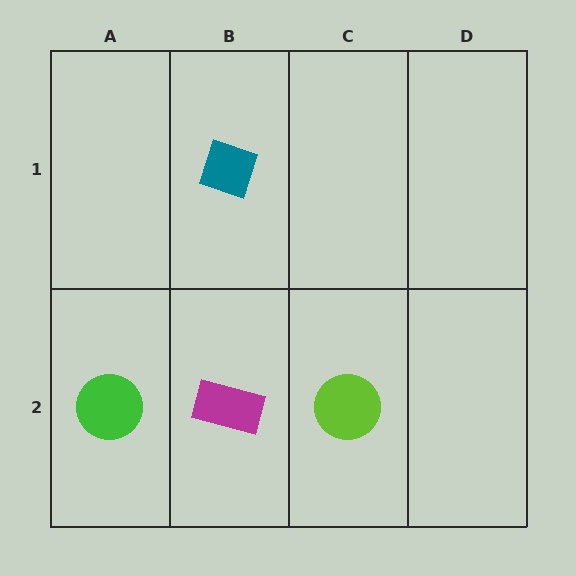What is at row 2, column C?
A lime circle.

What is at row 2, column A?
A green circle.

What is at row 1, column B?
A teal diamond.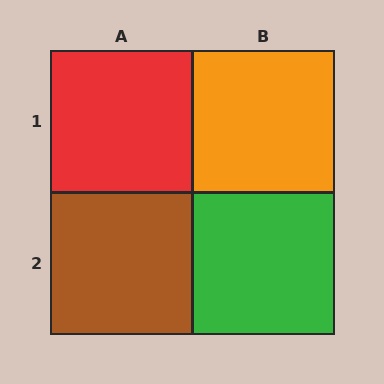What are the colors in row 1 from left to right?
Red, orange.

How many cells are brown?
1 cell is brown.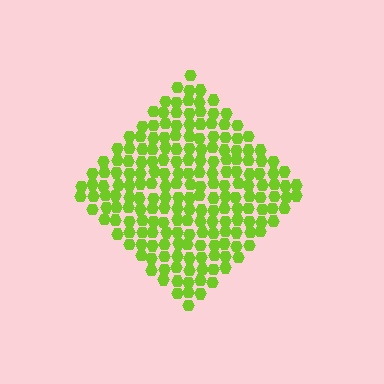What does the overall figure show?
The overall figure shows a diamond.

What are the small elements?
The small elements are hexagons.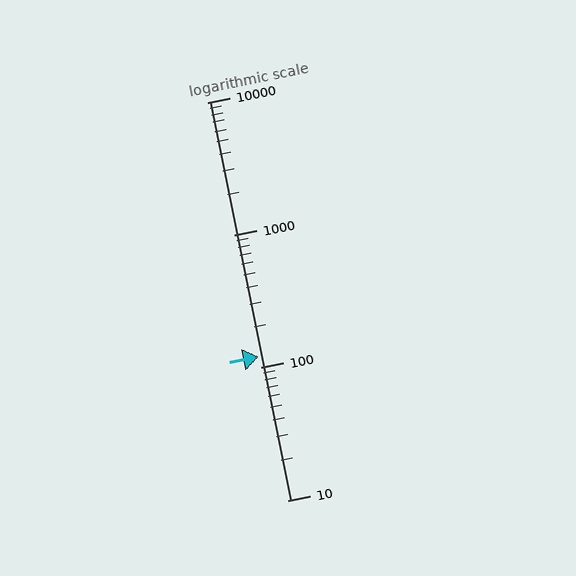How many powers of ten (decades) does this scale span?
The scale spans 3 decades, from 10 to 10000.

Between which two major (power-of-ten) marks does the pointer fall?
The pointer is between 100 and 1000.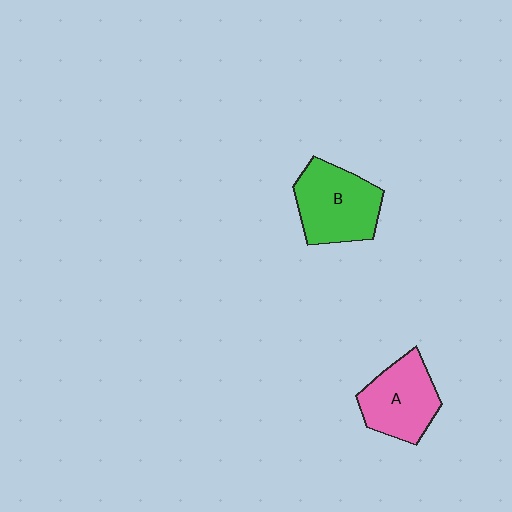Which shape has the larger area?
Shape B (green).